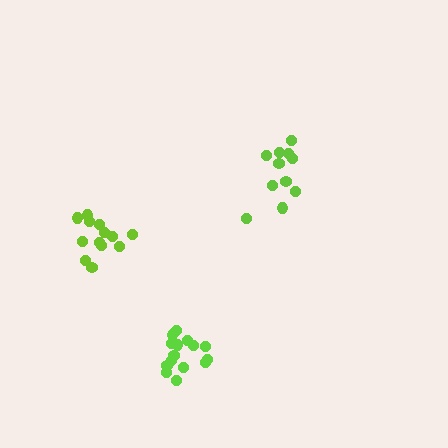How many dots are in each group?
Group 1: 13 dots, Group 2: 15 dots, Group 3: 11 dots (39 total).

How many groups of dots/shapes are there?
There are 3 groups.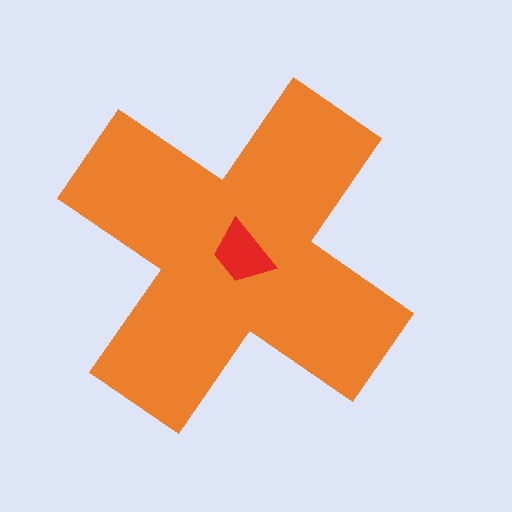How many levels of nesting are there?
2.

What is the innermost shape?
The red trapezoid.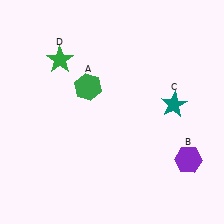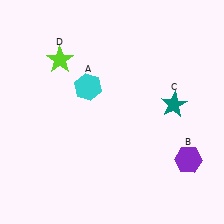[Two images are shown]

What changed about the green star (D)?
In Image 1, D is green. In Image 2, it changed to lime.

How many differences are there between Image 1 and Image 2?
There are 2 differences between the two images.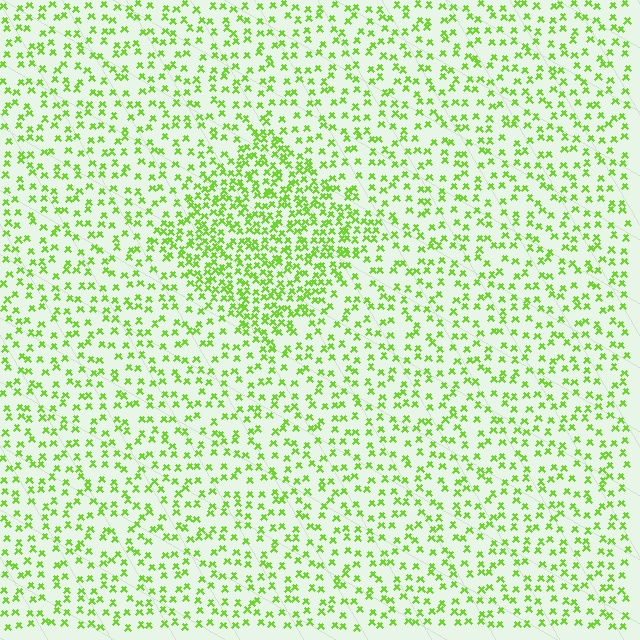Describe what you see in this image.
The image contains small lime elements arranged at two different densities. A diamond-shaped region is visible where the elements are more densely packed than the surrounding area.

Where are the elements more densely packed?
The elements are more densely packed inside the diamond boundary.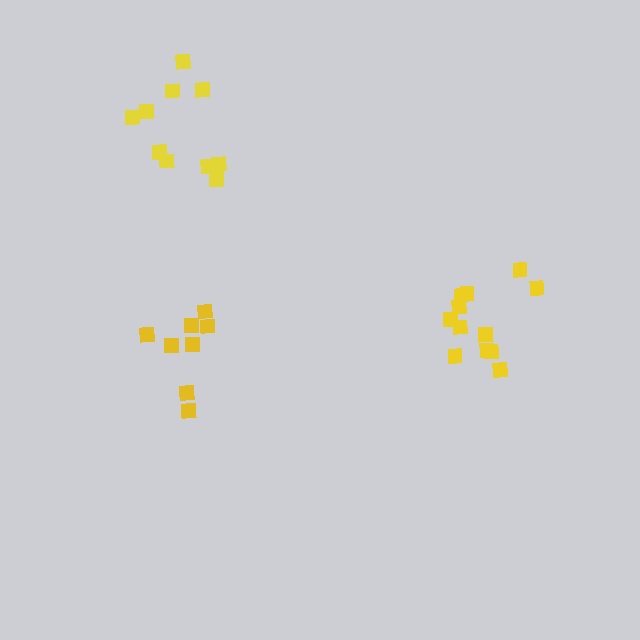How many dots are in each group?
Group 1: 12 dots, Group 2: 10 dots, Group 3: 8 dots (30 total).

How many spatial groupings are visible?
There are 3 spatial groupings.